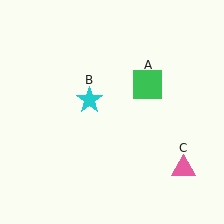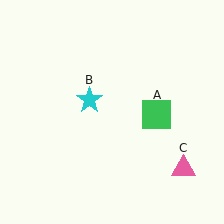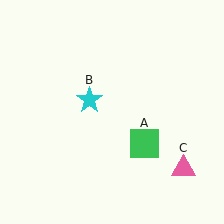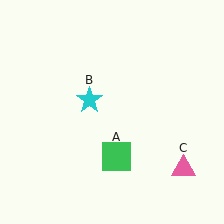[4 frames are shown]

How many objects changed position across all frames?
1 object changed position: green square (object A).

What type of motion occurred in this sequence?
The green square (object A) rotated clockwise around the center of the scene.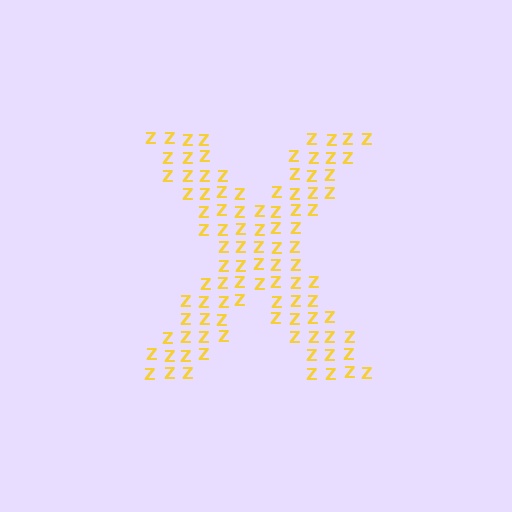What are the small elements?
The small elements are letter Z's.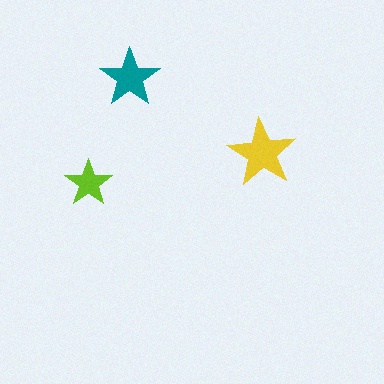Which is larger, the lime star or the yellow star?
The yellow one.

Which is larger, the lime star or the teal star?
The teal one.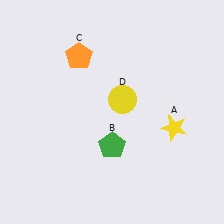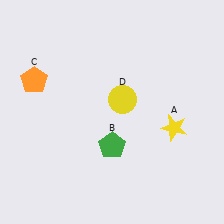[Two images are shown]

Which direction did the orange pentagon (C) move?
The orange pentagon (C) moved left.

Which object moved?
The orange pentagon (C) moved left.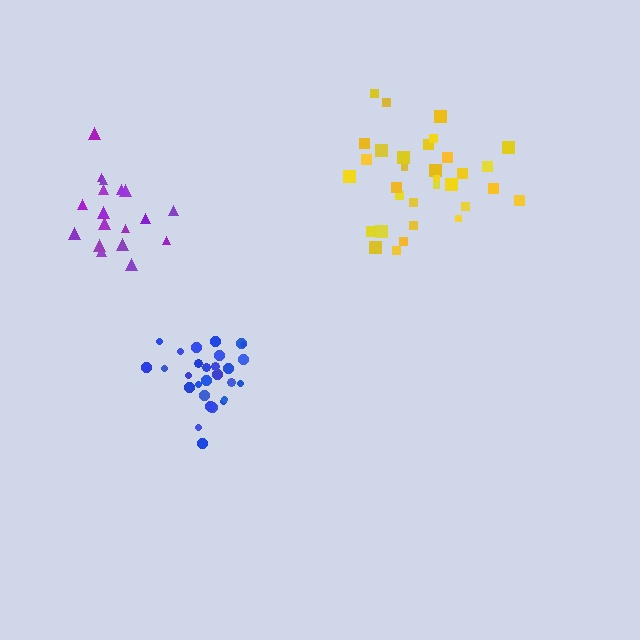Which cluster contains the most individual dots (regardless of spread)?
Yellow (32).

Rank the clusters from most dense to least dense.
blue, yellow, purple.